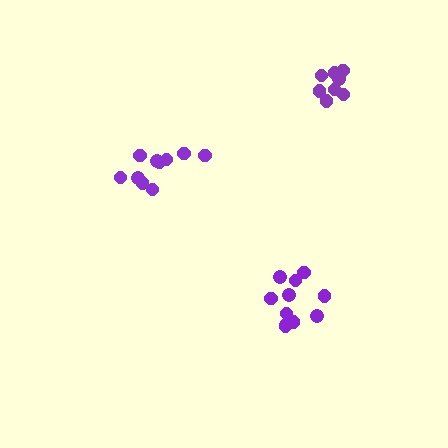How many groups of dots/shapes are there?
There are 3 groups.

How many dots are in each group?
Group 1: 10 dots, Group 2: 11 dots, Group 3: 8 dots (29 total).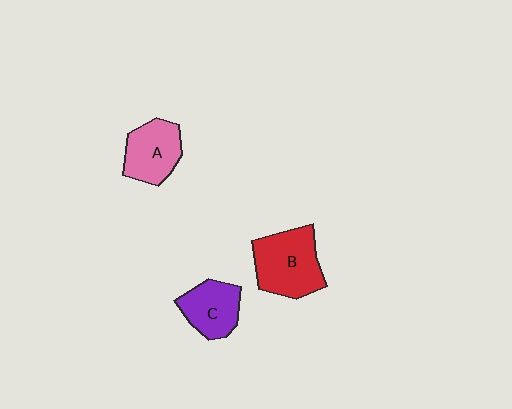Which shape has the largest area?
Shape B (red).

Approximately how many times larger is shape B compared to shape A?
Approximately 1.3 times.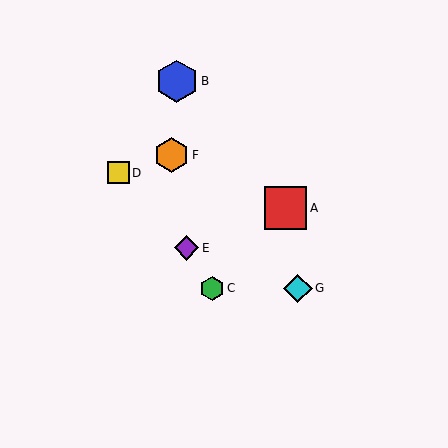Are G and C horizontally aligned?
Yes, both are at y≈288.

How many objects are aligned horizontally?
2 objects (C, G) are aligned horizontally.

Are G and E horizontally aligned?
No, G is at y≈288 and E is at y≈248.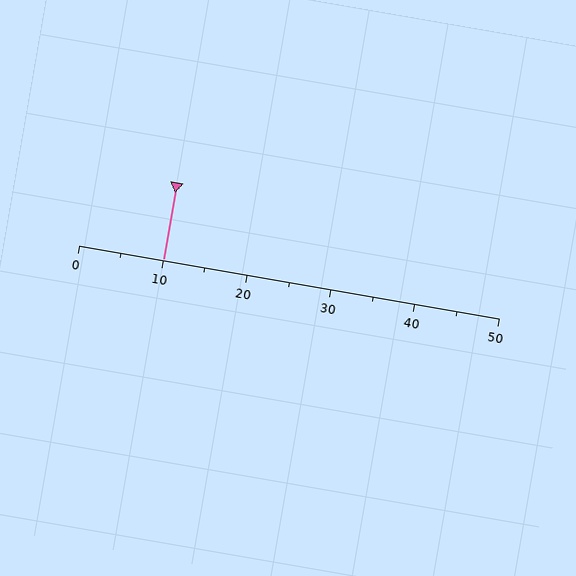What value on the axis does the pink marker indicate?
The marker indicates approximately 10.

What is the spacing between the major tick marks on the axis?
The major ticks are spaced 10 apart.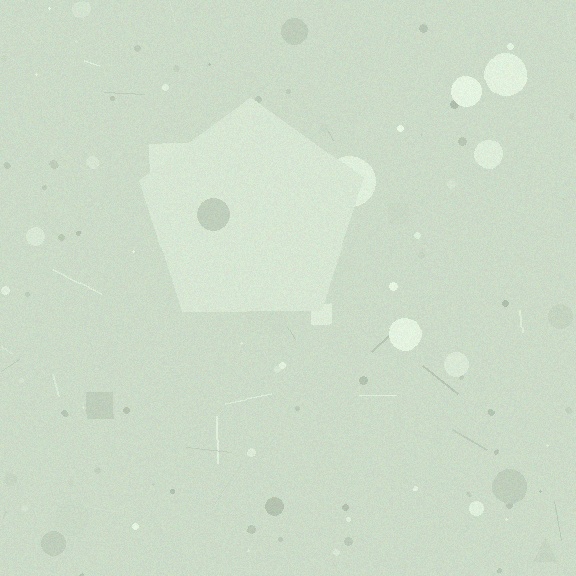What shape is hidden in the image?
A pentagon is hidden in the image.